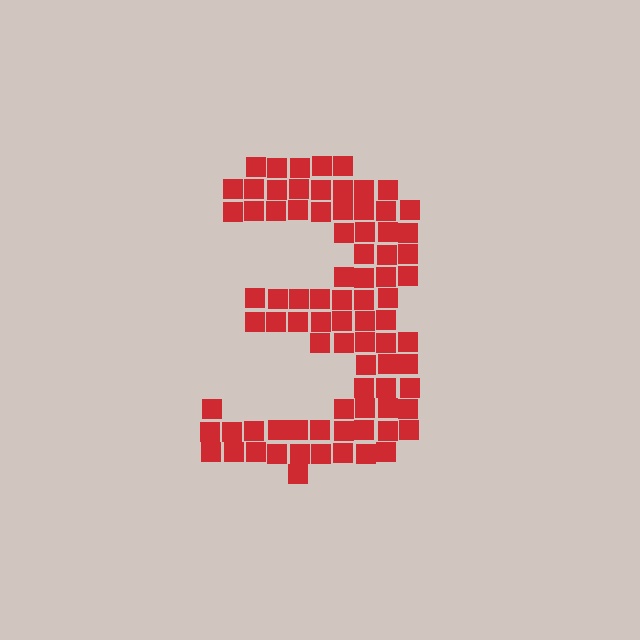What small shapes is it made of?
It is made of small squares.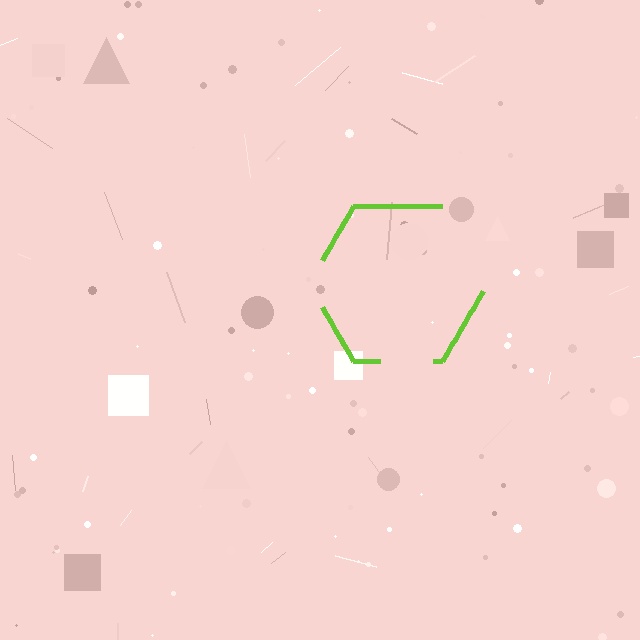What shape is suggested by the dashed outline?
The dashed outline suggests a hexagon.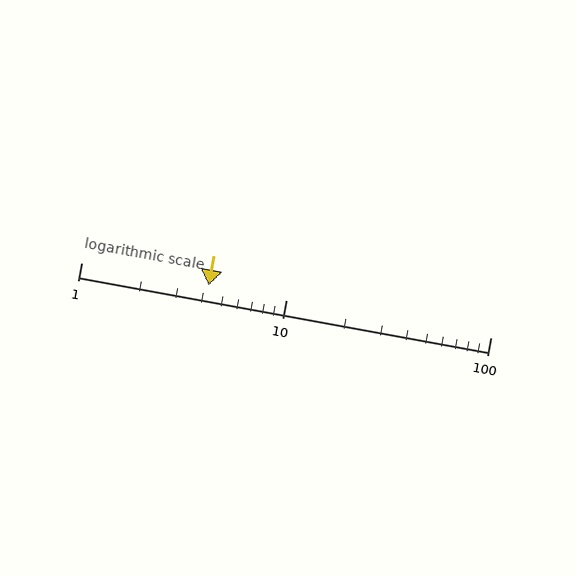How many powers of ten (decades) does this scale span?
The scale spans 2 decades, from 1 to 100.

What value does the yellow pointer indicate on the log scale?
The pointer indicates approximately 4.2.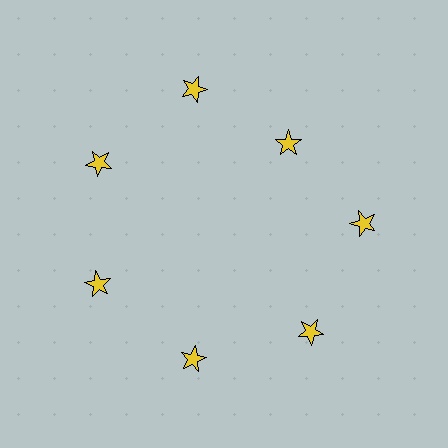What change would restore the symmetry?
The symmetry would be restored by moving it outward, back onto the ring so that all 7 stars sit at equal angles and equal distance from the center.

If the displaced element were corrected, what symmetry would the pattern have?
It would have 7-fold rotational symmetry — the pattern would map onto itself every 51 degrees.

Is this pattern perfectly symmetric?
No. The 7 yellow stars are arranged in a ring, but one element near the 1 o'clock position is pulled inward toward the center, breaking the 7-fold rotational symmetry.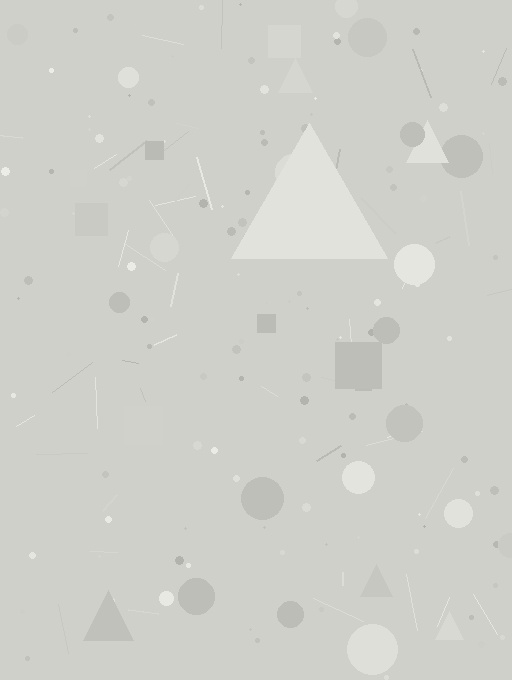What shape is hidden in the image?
A triangle is hidden in the image.